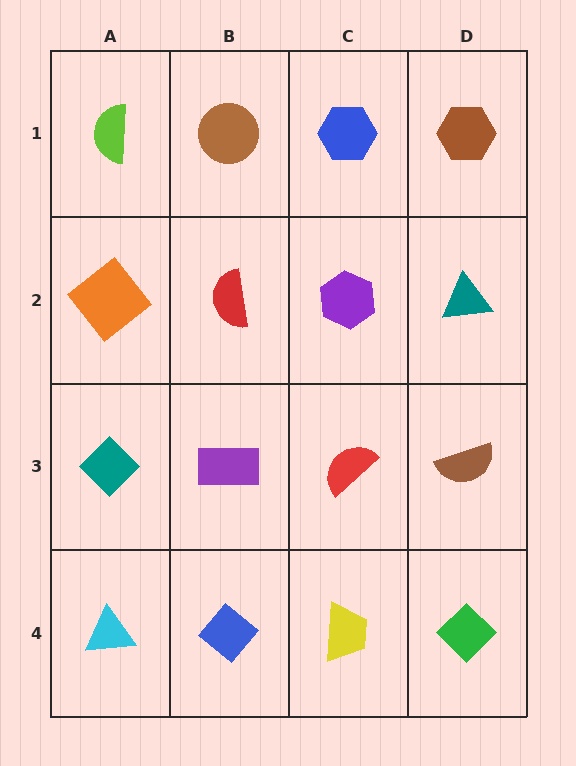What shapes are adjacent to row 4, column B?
A purple rectangle (row 3, column B), a cyan triangle (row 4, column A), a yellow trapezoid (row 4, column C).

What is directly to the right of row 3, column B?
A red semicircle.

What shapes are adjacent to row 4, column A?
A teal diamond (row 3, column A), a blue diamond (row 4, column B).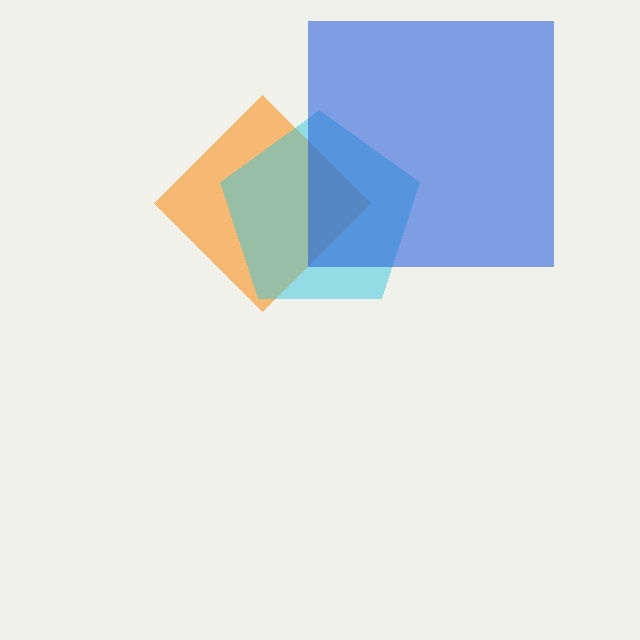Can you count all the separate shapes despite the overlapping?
Yes, there are 3 separate shapes.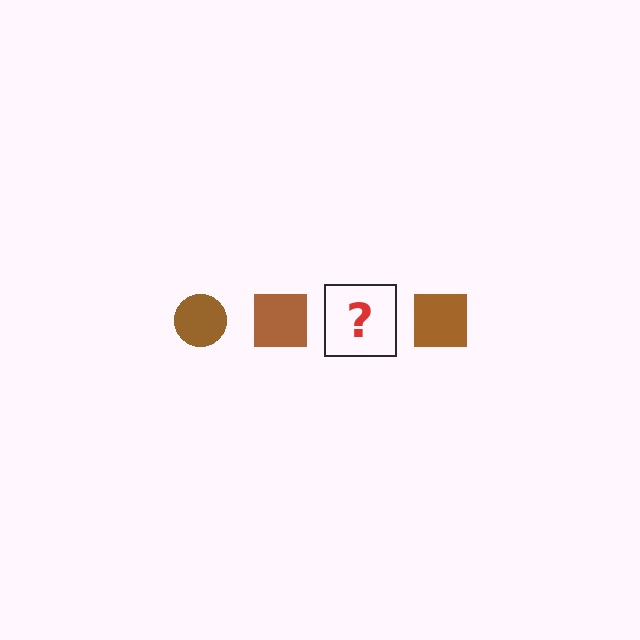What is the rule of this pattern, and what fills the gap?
The rule is that the pattern cycles through circle, square shapes in brown. The gap should be filled with a brown circle.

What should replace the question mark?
The question mark should be replaced with a brown circle.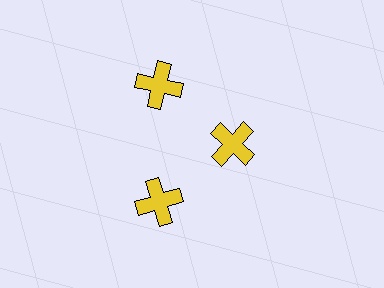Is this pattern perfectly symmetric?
No. The 3 yellow crosses are arranged in a ring, but one element near the 3 o'clock position is pulled inward toward the center, breaking the 3-fold rotational symmetry.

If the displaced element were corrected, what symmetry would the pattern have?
It would have 3-fold rotational symmetry — the pattern would map onto itself every 120 degrees.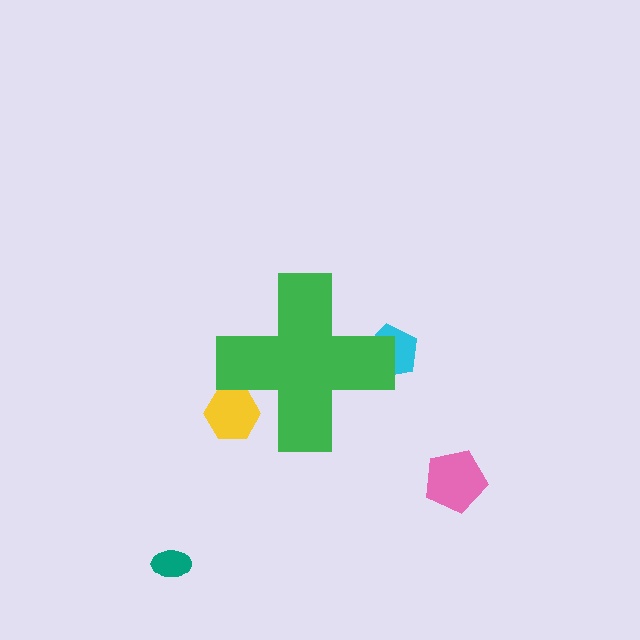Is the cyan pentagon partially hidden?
Yes, the cyan pentagon is partially hidden behind the green cross.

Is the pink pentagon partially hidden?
No, the pink pentagon is fully visible.